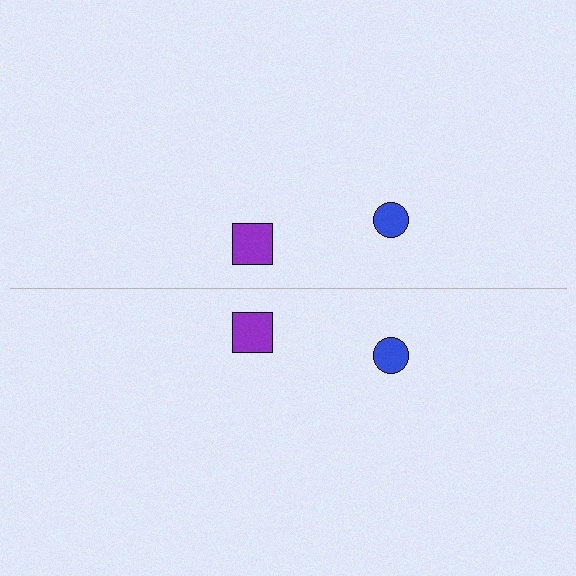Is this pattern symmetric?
Yes, this pattern has bilateral (reflection) symmetry.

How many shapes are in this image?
There are 4 shapes in this image.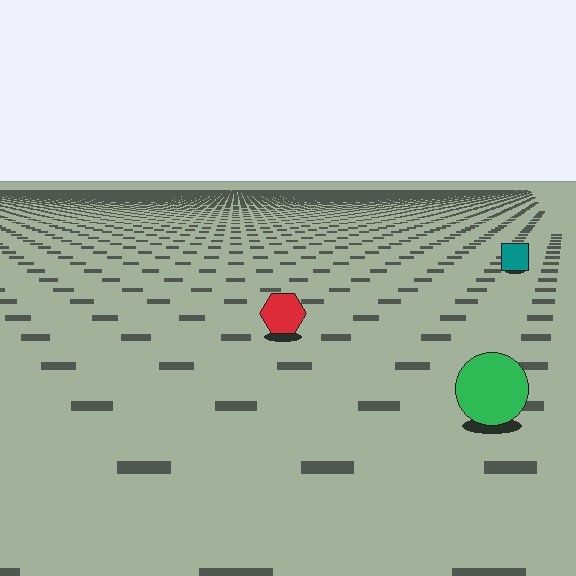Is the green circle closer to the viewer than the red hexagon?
Yes. The green circle is closer — you can tell from the texture gradient: the ground texture is coarser near it.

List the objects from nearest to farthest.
From nearest to farthest: the green circle, the red hexagon, the teal square.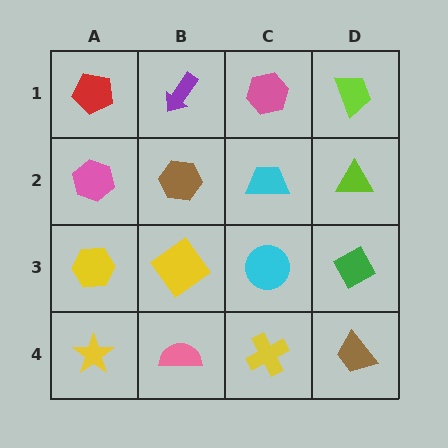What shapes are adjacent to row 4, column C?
A cyan circle (row 3, column C), a pink semicircle (row 4, column B), a brown trapezoid (row 4, column D).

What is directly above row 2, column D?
A lime trapezoid.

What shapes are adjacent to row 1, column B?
A brown hexagon (row 2, column B), a red pentagon (row 1, column A), a pink hexagon (row 1, column C).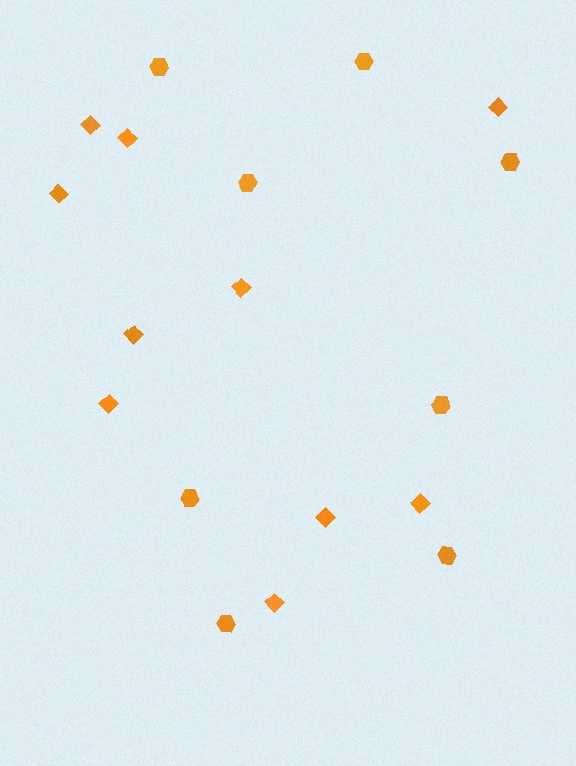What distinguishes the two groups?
There are 2 groups: one group of hexagons (8) and one group of diamonds (10).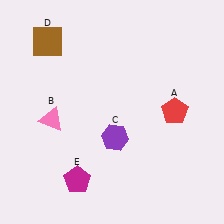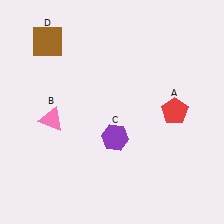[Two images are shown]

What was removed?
The magenta pentagon (E) was removed in Image 2.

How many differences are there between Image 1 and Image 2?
There is 1 difference between the two images.